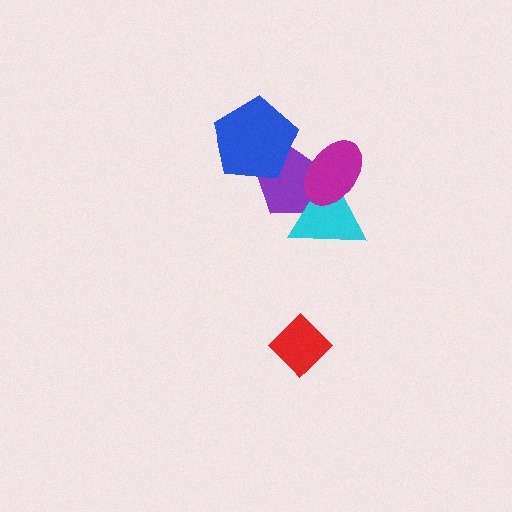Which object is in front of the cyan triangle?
The magenta ellipse is in front of the cyan triangle.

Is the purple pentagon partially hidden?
Yes, it is partially covered by another shape.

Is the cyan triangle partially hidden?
Yes, it is partially covered by another shape.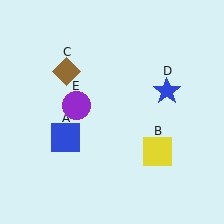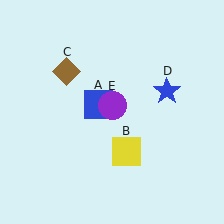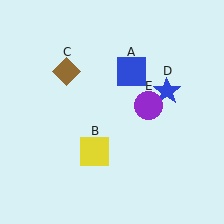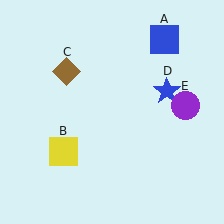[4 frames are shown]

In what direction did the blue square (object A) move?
The blue square (object A) moved up and to the right.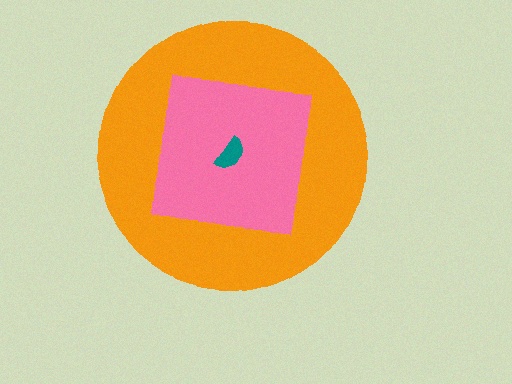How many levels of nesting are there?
3.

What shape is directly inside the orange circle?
The pink square.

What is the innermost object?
The teal semicircle.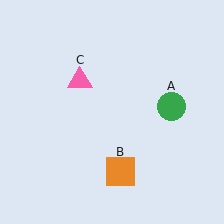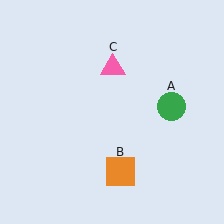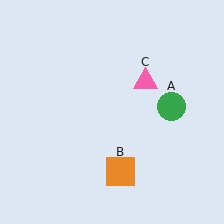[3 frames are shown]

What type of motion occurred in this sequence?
The pink triangle (object C) rotated clockwise around the center of the scene.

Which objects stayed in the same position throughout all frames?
Green circle (object A) and orange square (object B) remained stationary.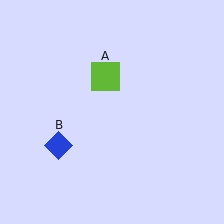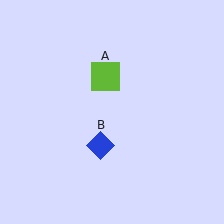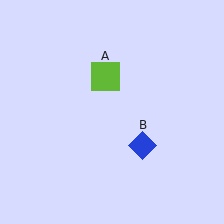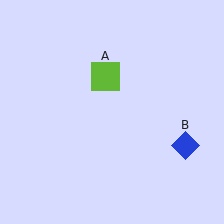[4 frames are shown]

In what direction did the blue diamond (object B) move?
The blue diamond (object B) moved right.